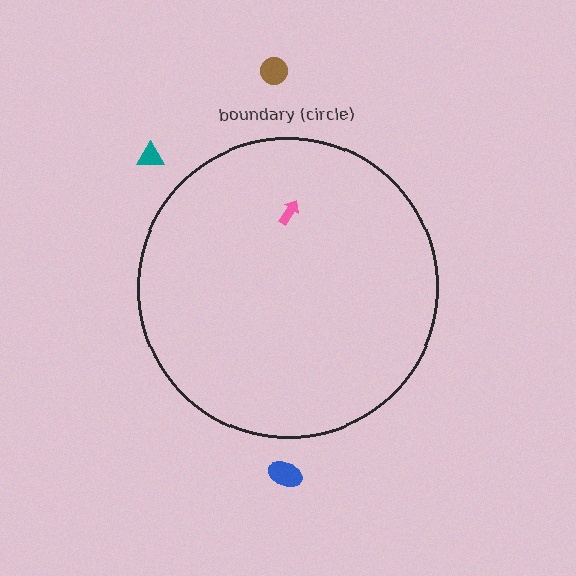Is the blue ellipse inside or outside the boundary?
Outside.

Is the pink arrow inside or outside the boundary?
Inside.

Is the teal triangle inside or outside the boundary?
Outside.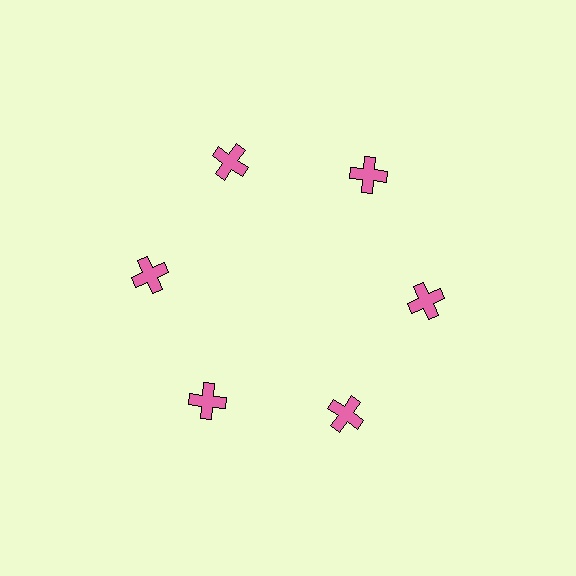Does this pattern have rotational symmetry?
Yes, this pattern has 6-fold rotational symmetry. It looks the same after rotating 60 degrees around the center.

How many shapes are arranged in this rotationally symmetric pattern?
There are 6 shapes, arranged in 6 groups of 1.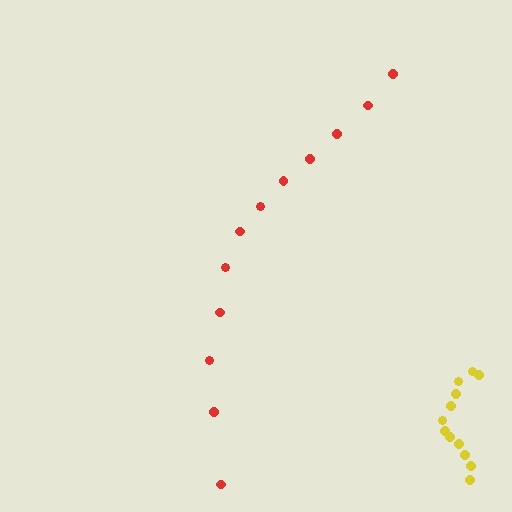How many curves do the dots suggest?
There are 2 distinct paths.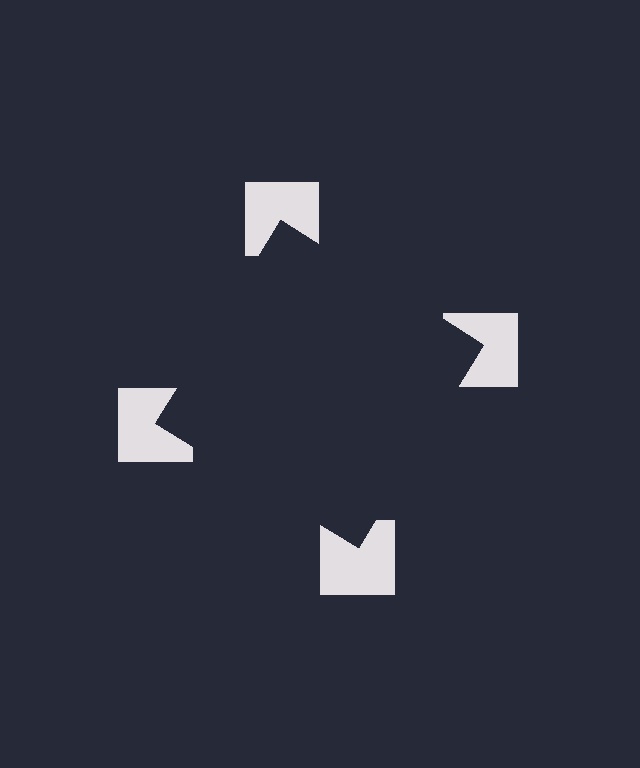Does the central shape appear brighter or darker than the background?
It typically appears slightly darker than the background, even though no actual brightness change is drawn.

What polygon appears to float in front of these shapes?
An illusory square — its edges are inferred from the aligned wedge cuts in the notched squares, not physically drawn.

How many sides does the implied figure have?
4 sides.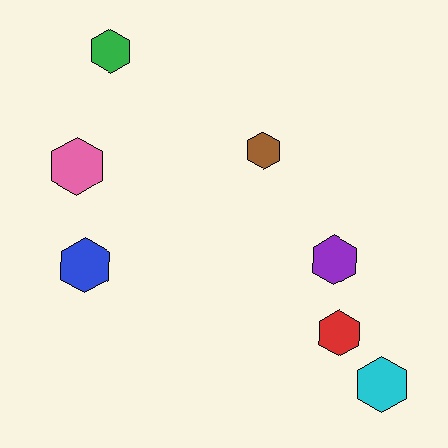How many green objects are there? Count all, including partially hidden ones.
There is 1 green object.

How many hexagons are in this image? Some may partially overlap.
There are 7 hexagons.